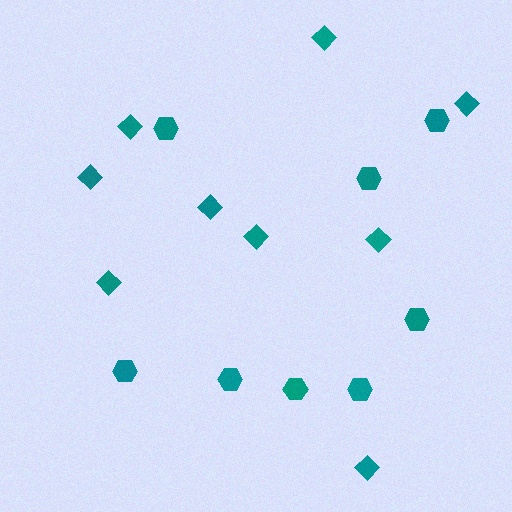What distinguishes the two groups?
There are 2 groups: one group of hexagons (8) and one group of diamonds (9).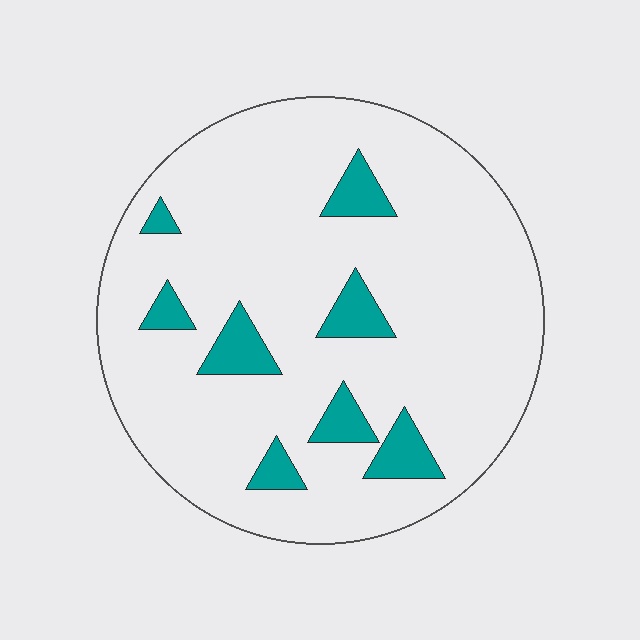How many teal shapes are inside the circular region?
8.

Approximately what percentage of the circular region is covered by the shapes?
Approximately 10%.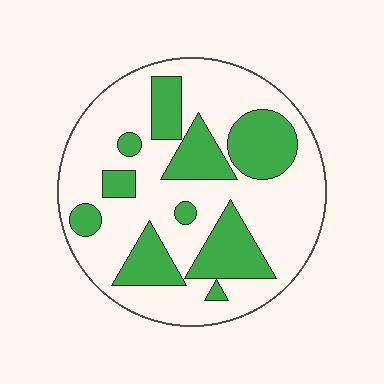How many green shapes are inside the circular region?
10.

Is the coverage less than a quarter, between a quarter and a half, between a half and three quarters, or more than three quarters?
Between a quarter and a half.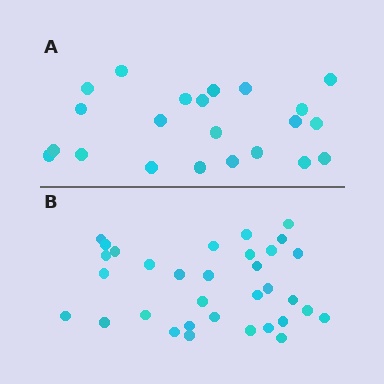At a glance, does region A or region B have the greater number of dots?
Region B (the bottom region) has more dots.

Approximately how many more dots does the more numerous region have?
Region B has roughly 12 or so more dots than region A.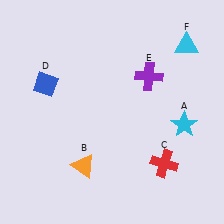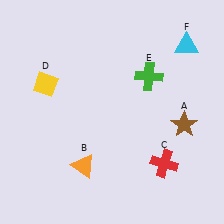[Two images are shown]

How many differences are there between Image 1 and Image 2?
There are 3 differences between the two images.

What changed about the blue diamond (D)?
In Image 1, D is blue. In Image 2, it changed to yellow.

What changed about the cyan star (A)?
In Image 1, A is cyan. In Image 2, it changed to brown.